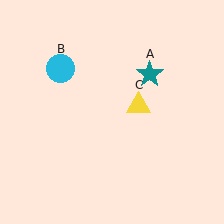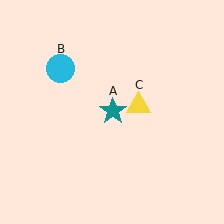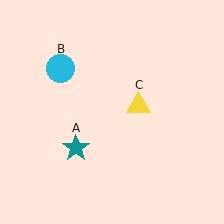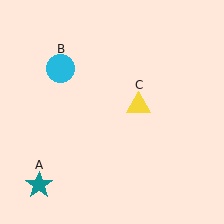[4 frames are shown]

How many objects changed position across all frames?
1 object changed position: teal star (object A).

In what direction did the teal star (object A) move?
The teal star (object A) moved down and to the left.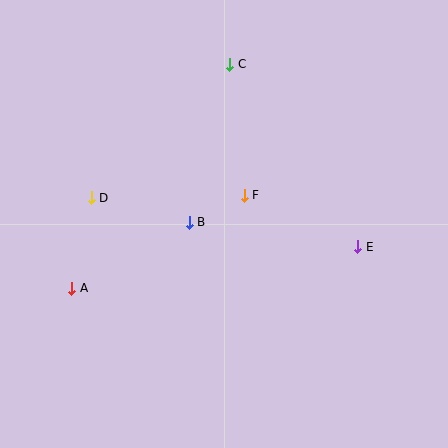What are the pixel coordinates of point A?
Point A is at (72, 288).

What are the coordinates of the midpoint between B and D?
The midpoint between B and D is at (140, 210).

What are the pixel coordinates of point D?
Point D is at (91, 198).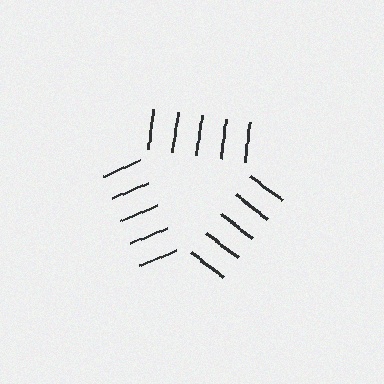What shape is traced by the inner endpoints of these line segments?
An illusory triangle — the line segments terminate on its edges but no continuous stroke is drawn.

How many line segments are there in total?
15 — 5 along each of the 3 edges.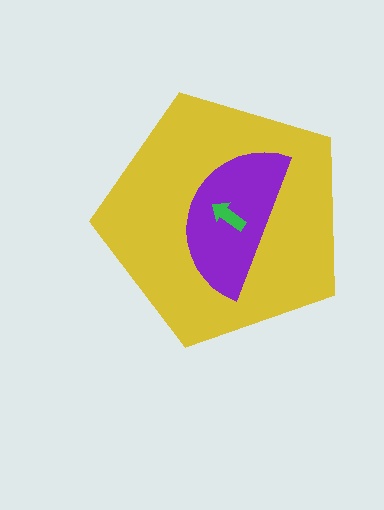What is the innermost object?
The green arrow.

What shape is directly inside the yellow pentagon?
The purple semicircle.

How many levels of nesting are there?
3.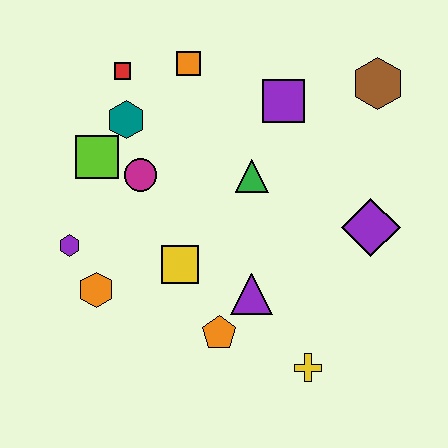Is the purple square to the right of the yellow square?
Yes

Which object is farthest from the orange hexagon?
The brown hexagon is farthest from the orange hexagon.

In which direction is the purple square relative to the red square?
The purple square is to the right of the red square.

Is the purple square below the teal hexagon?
No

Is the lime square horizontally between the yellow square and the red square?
No